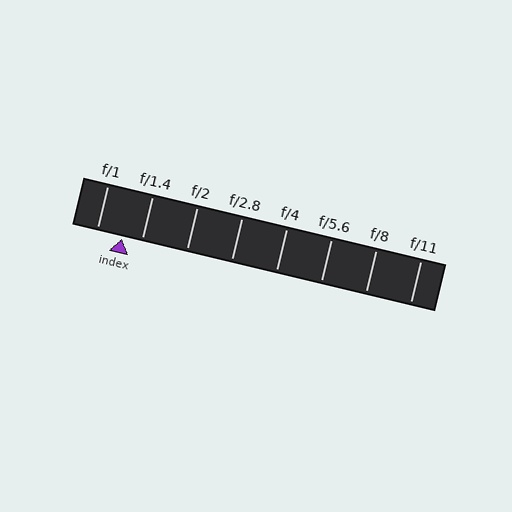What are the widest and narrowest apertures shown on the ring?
The widest aperture shown is f/1 and the narrowest is f/11.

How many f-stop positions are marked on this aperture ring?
There are 8 f-stop positions marked.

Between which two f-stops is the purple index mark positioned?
The index mark is between f/1 and f/1.4.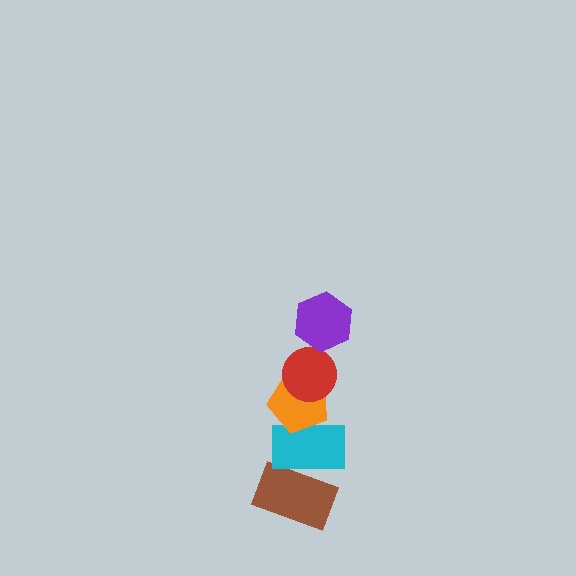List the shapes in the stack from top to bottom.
From top to bottom: the purple hexagon, the red circle, the orange pentagon, the cyan rectangle, the brown rectangle.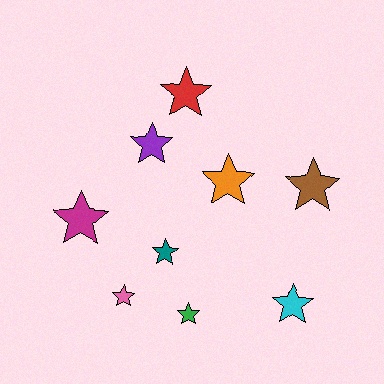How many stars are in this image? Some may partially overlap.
There are 9 stars.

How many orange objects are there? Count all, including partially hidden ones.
There is 1 orange object.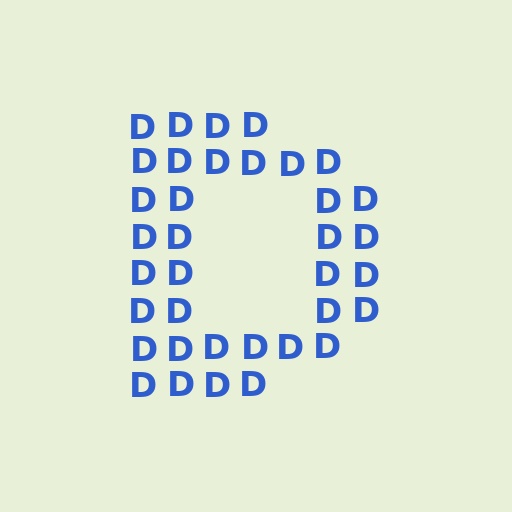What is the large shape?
The large shape is the letter D.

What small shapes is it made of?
It is made of small letter D's.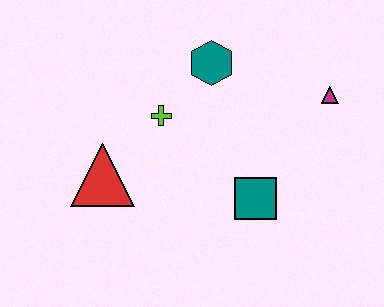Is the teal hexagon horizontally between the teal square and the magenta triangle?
No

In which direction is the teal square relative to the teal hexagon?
The teal square is below the teal hexagon.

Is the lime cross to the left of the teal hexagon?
Yes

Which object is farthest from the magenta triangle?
The red triangle is farthest from the magenta triangle.